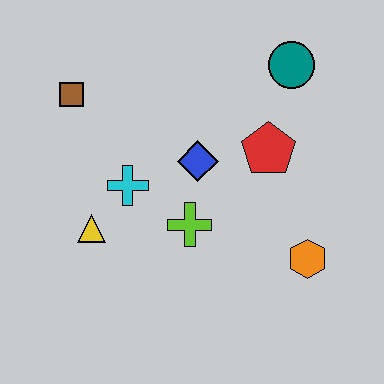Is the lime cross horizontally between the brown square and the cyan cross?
No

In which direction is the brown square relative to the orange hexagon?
The brown square is to the left of the orange hexagon.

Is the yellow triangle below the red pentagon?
Yes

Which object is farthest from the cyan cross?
The teal circle is farthest from the cyan cross.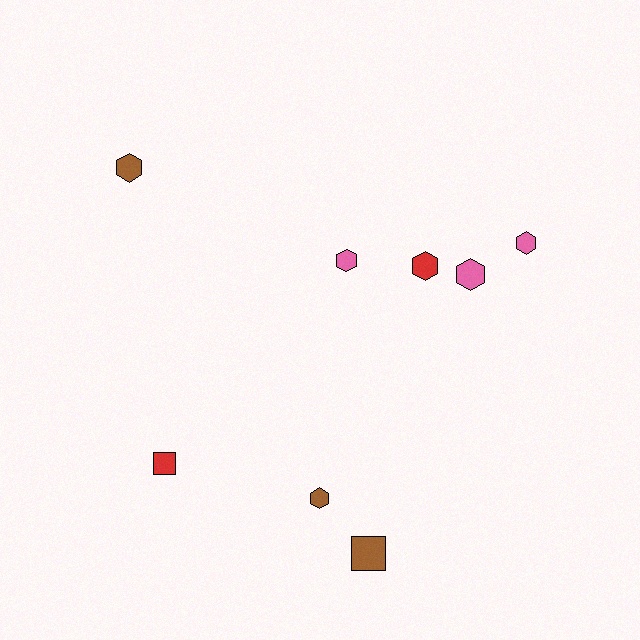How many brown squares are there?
There is 1 brown square.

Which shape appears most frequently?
Hexagon, with 6 objects.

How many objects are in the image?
There are 8 objects.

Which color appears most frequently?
Brown, with 3 objects.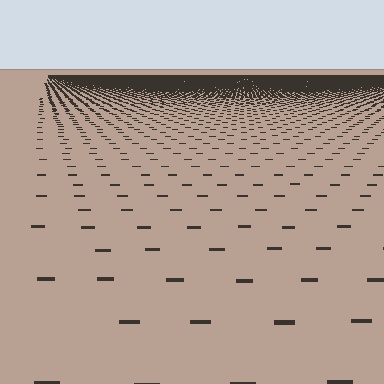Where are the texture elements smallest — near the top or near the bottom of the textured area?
Near the top.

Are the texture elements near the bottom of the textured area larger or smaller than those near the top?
Larger. Near the bottom, elements are closer to the viewer and appear at a bigger on-screen size.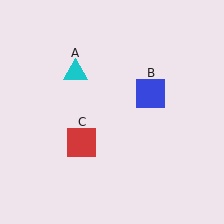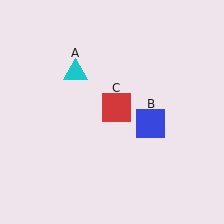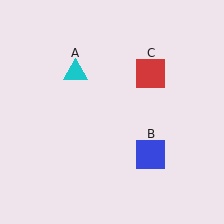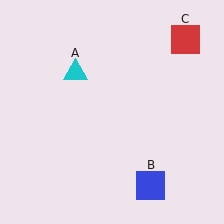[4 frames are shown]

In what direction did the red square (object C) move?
The red square (object C) moved up and to the right.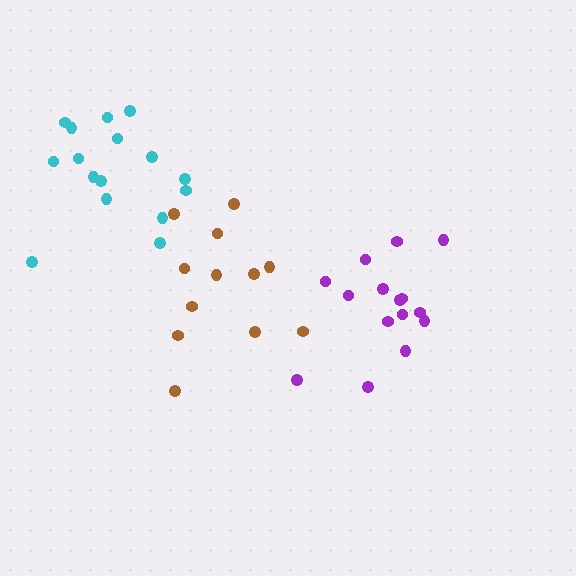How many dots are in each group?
Group 1: 16 dots, Group 2: 15 dots, Group 3: 12 dots (43 total).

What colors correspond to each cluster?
The clusters are colored: cyan, purple, brown.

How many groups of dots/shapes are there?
There are 3 groups.